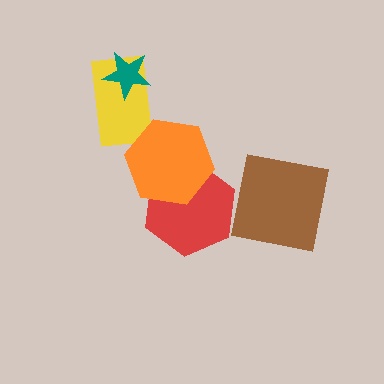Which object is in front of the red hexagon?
The orange hexagon is in front of the red hexagon.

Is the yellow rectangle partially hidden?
Yes, it is partially covered by another shape.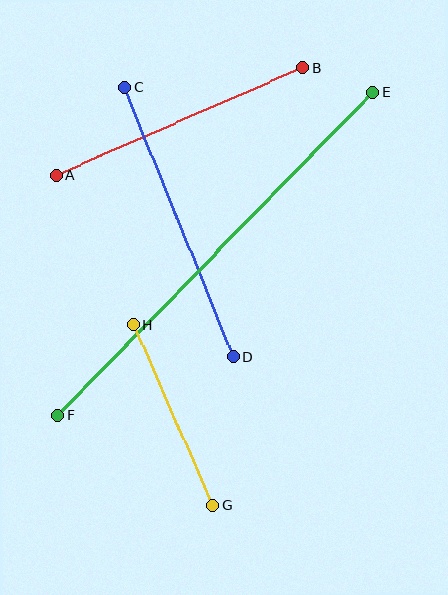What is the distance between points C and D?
The distance is approximately 291 pixels.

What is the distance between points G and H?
The distance is approximately 197 pixels.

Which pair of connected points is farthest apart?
Points E and F are farthest apart.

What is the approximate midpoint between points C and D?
The midpoint is at approximately (179, 222) pixels.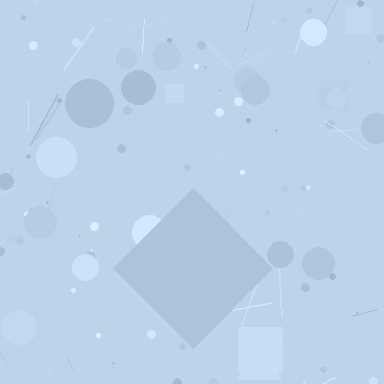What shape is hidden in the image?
A diamond is hidden in the image.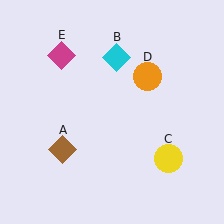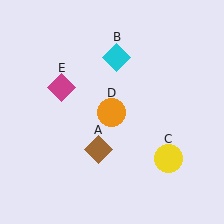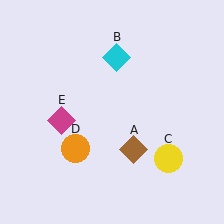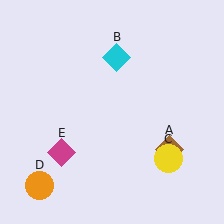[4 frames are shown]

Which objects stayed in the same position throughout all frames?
Cyan diamond (object B) and yellow circle (object C) remained stationary.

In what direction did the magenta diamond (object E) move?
The magenta diamond (object E) moved down.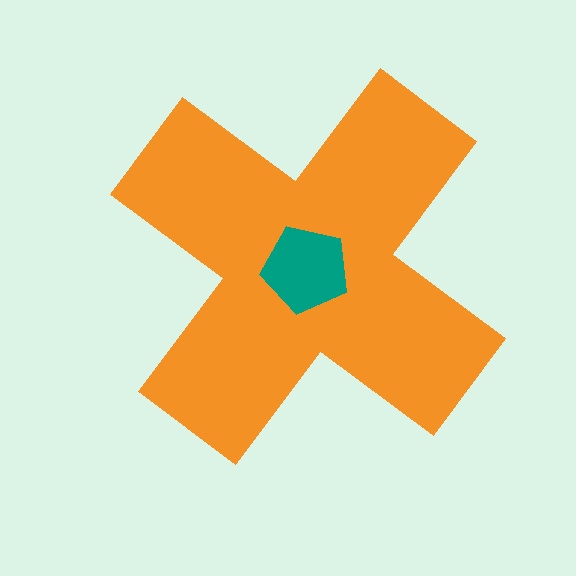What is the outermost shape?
The orange cross.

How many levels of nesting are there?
2.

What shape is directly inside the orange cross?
The teal pentagon.